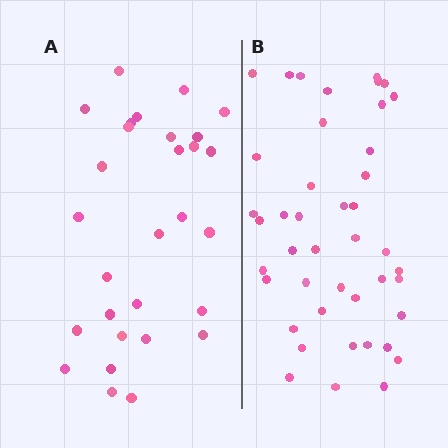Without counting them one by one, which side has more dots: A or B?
Region B (the right region) has more dots.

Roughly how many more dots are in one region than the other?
Region B has approximately 15 more dots than region A.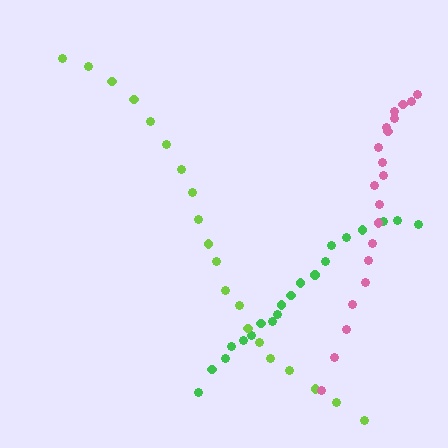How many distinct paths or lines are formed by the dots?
There are 3 distinct paths.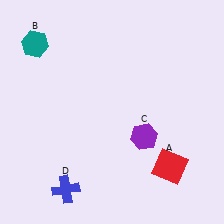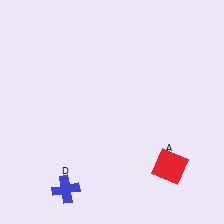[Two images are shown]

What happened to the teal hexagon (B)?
The teal hexagon (B) was removed in Image 2. It was in the top-left area of Image 1.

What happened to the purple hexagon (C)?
The purple hexagon (C) was removed in Image 2. It was in the bottom-right area of Image 1.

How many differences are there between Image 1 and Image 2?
There are 2 differences between the two images.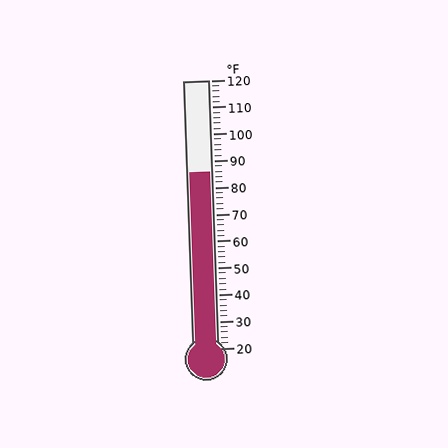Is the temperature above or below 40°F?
The temperature is above 40°F.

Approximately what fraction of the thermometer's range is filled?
The thermometer is filled to approximately 65% of its range.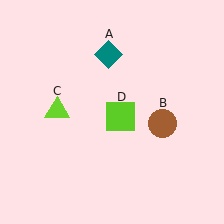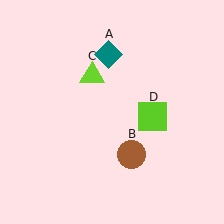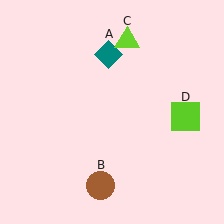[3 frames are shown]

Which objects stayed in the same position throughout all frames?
Teal diamond (object A) remained stationary.